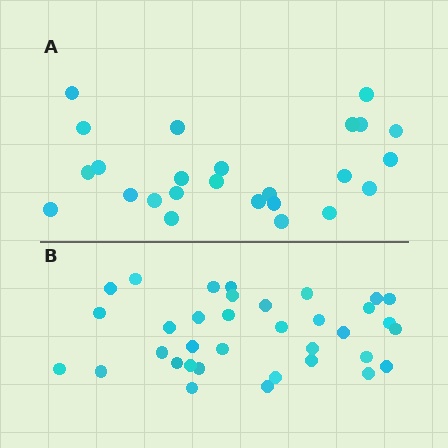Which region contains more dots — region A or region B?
Region B (the bottom region) has more dots.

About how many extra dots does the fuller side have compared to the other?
Region B has roughly 10 or so more dots than region A.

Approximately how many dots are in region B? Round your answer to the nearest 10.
About 40 dots. (The exact count is 35, which rounds to 40.)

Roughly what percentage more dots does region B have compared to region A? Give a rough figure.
About 40% more.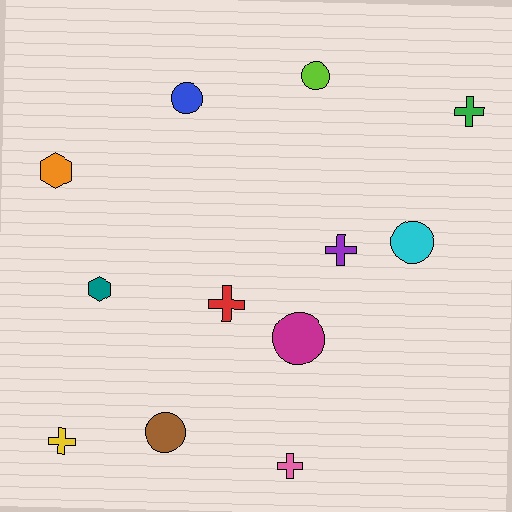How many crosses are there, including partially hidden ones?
There are 5 crosses.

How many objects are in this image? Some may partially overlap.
There are 12 objects.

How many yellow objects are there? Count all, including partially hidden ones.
There is 1 yellow object.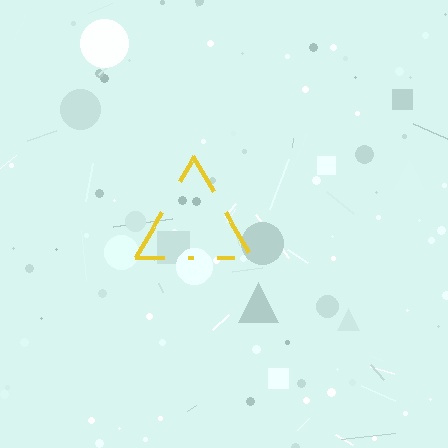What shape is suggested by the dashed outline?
The dashed outline suggests a triangle.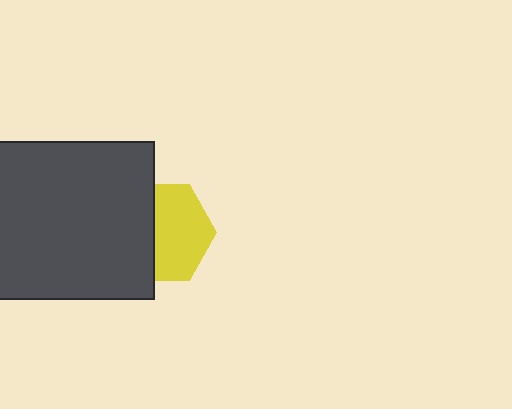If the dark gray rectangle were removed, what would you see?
You would see the complete yellow hexagon.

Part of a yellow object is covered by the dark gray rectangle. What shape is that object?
It is a hexagon.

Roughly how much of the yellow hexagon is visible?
About half of it is visible (roughly 57%).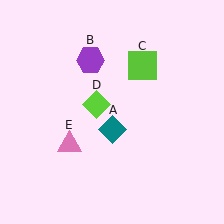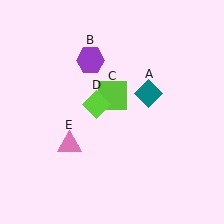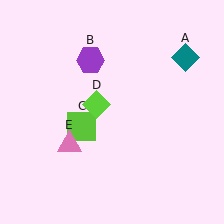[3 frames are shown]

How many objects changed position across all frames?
2 objects changed position: teal diamond (object A), lime square (object C).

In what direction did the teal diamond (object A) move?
The teal diamond (object A) moved up and to the right.